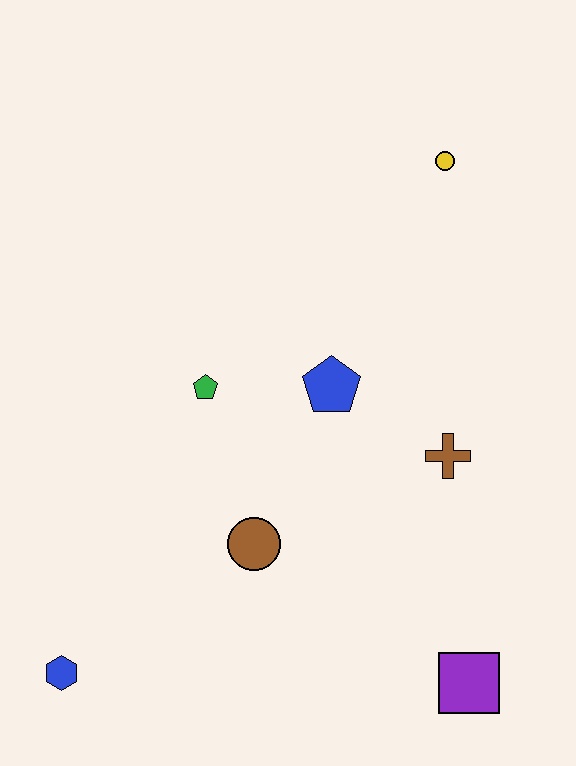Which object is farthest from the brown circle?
The yellow circle is farthest from the brown circle.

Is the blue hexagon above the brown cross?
No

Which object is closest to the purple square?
The brown cross is closest to the purple square.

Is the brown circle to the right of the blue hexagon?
Yes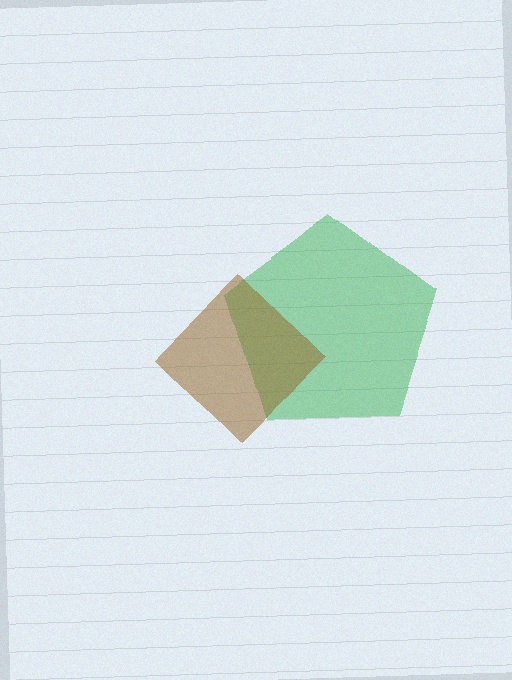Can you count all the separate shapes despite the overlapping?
Yes, there are 2 separate shapes.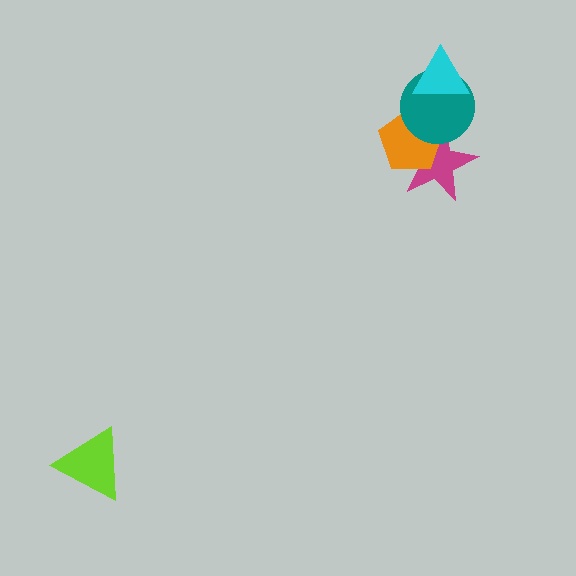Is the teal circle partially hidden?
Yes, it is partially covered by another shape.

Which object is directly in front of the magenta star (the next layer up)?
The orange pentagon is directly in front of the magenta star.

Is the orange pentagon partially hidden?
Yes, it is partially covered by another shape.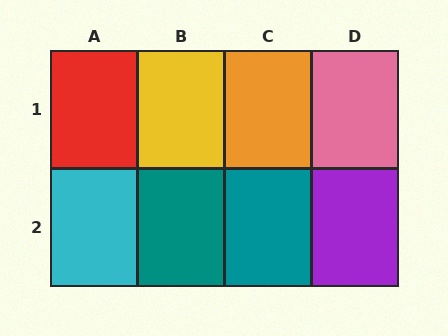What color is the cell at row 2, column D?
Purple.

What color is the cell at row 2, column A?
Cyan.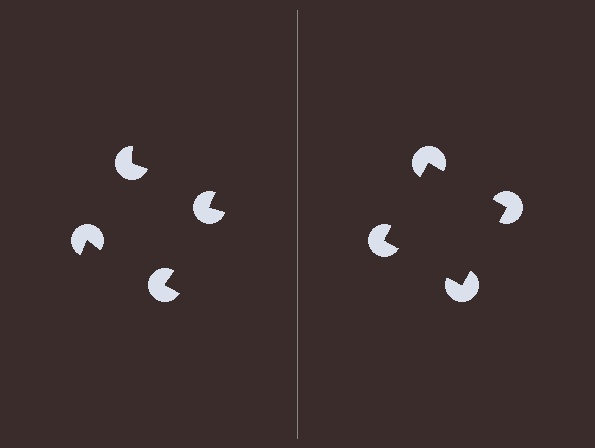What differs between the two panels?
The pac-man discs are positioned identically on both sides; only the wedge orientations differ. On the right they align to a square; on the left they are misaligned.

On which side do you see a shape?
An illusory square appears on the right side. On the left side the wedge cuts are rotated, so no coherent shape forms.